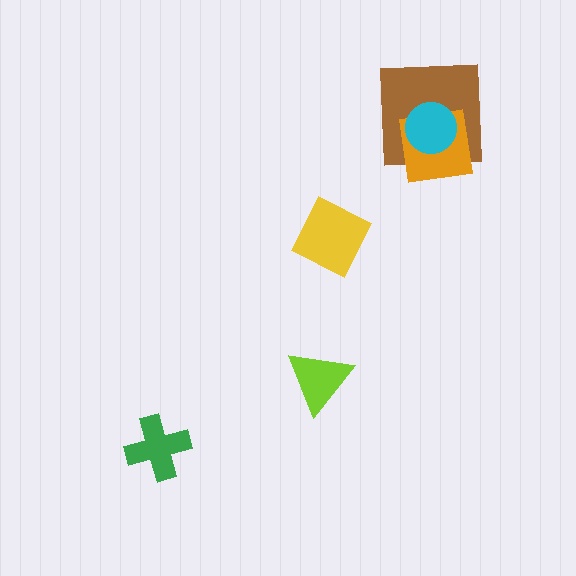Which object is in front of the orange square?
The cyan circle is in front of the orange square.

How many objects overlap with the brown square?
2 objects overlap with the brown square.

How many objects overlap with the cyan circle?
2 objects overlap with the cyan circle.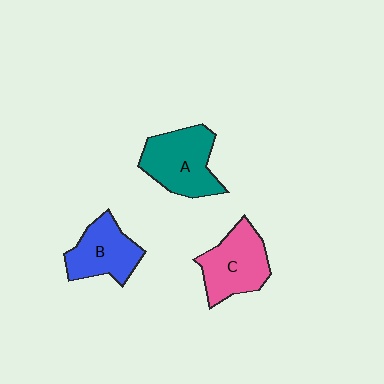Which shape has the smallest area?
Shape B (blue).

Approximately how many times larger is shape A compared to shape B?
Approximately 1.2 times.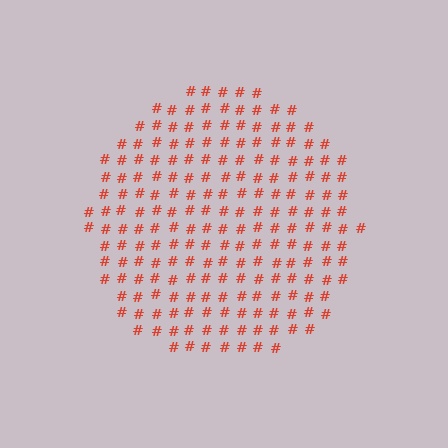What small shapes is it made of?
It is made of small hash symbols.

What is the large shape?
The large shape is a circle.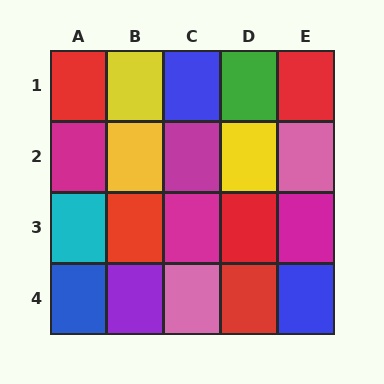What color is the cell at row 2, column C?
Magenta.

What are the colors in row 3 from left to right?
Cyan, red, magenta, red, magenta.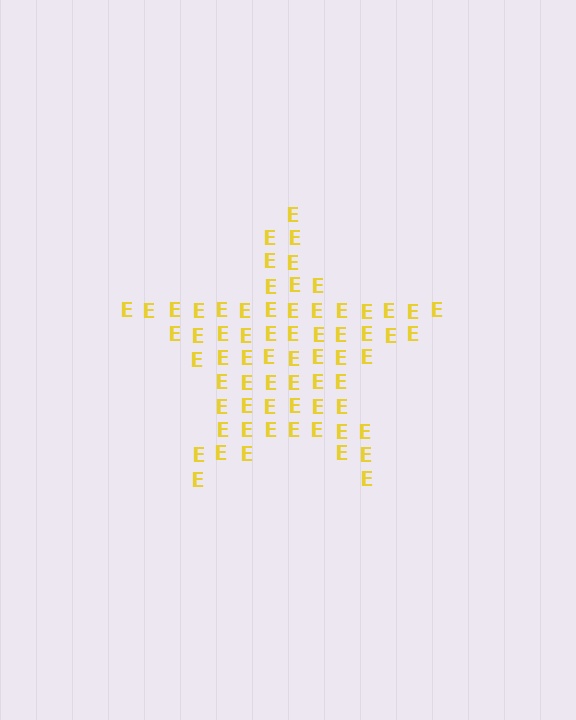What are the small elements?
The small elements are letter E's.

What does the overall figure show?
The overall figure shows a star.